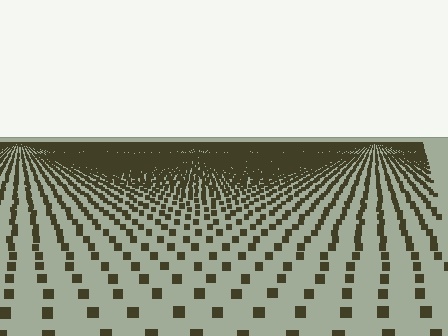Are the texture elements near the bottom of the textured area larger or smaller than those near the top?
Larger. Near the bottom, elements are closer to the viewer and appear at a bigger on-screen size.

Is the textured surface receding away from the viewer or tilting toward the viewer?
The surface is receding away from the viewer. Texture elements get smaller and denser toward the top.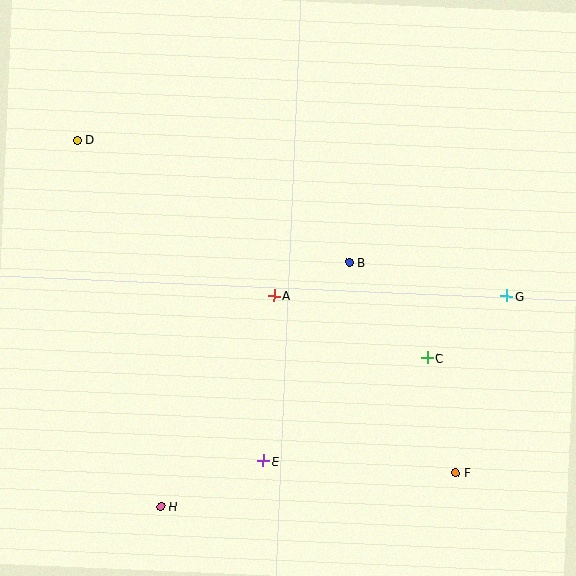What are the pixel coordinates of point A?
Point A is at (274, 296).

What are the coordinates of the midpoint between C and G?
The midpoint between C and G is at (467, 327).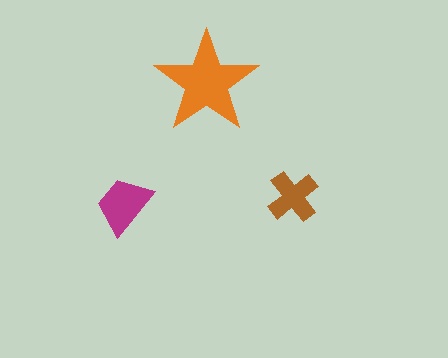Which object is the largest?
The orange star.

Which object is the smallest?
The brown cross.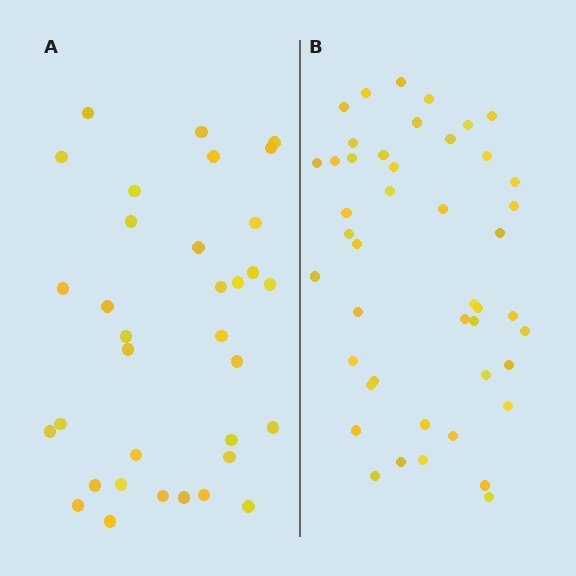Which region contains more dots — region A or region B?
Region B (the right region) has more dots.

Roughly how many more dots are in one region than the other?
Region B has roughly 12 or so more dots than region A.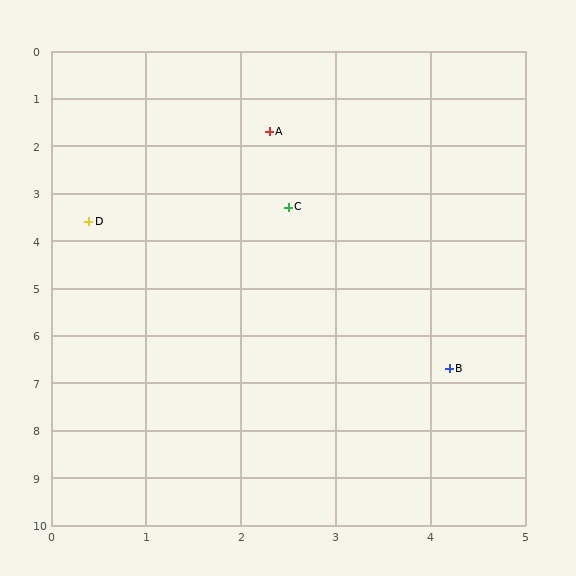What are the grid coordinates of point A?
Point A is at approximately (2.3, 1.7).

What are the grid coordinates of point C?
Point C is at approximately (2.5, 3.3).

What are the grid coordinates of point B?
Point B is at approximately (4.2, 6.7).